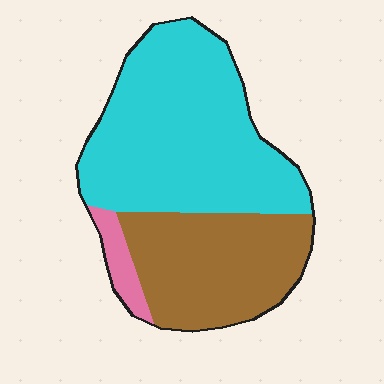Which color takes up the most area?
Cyan, at roughly 60%.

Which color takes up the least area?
Pink, at roughly 5%.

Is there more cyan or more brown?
Cyan.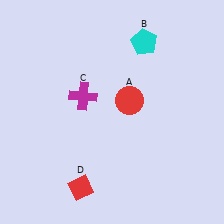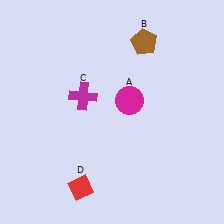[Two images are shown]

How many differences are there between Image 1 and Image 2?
There are 2 differences between the two images.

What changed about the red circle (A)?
In Image 1, A is red. In Image 2, it changed to magenta.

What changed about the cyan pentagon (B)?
In Image 1, B is cyan. In Image 2, it changed to brown.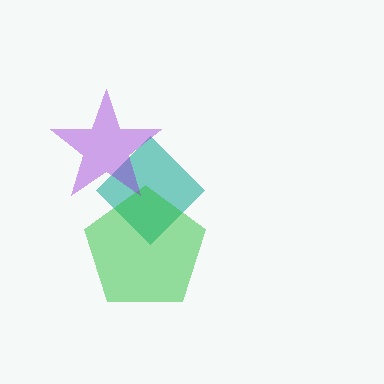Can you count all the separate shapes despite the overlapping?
Yes, there are 3 separate shapes.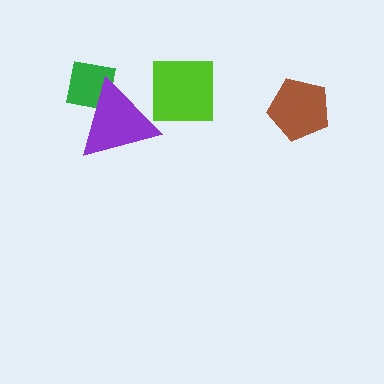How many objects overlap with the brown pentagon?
0 objects overlap with the brown pentagon.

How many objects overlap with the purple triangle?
1 object overlaps with the purple triangle.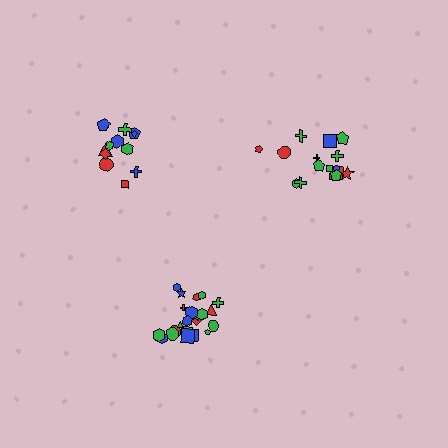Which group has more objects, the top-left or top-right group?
The top-right group.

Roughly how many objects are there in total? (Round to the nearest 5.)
Roughly 50 objects in total.